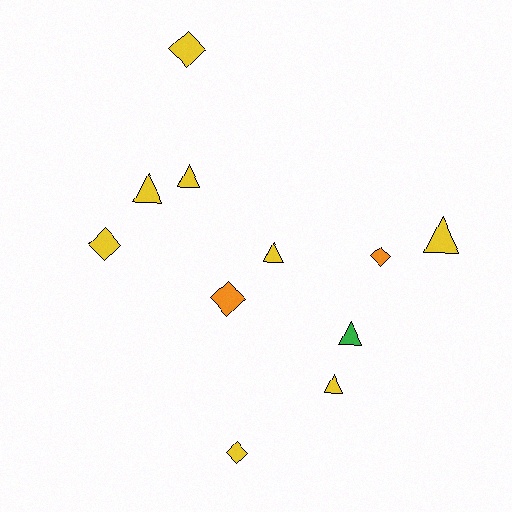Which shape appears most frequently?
Triangle, with 6 objects.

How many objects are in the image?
There are 11 objects.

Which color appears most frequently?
Yellow, with 8 objects.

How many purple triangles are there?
There are no purple triangles.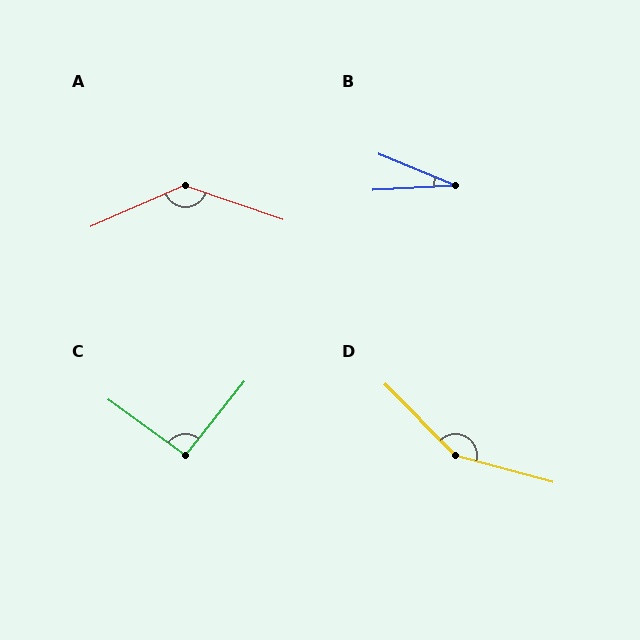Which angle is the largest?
D, at approximately 150 degrees.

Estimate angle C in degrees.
Approximately 93 degrees.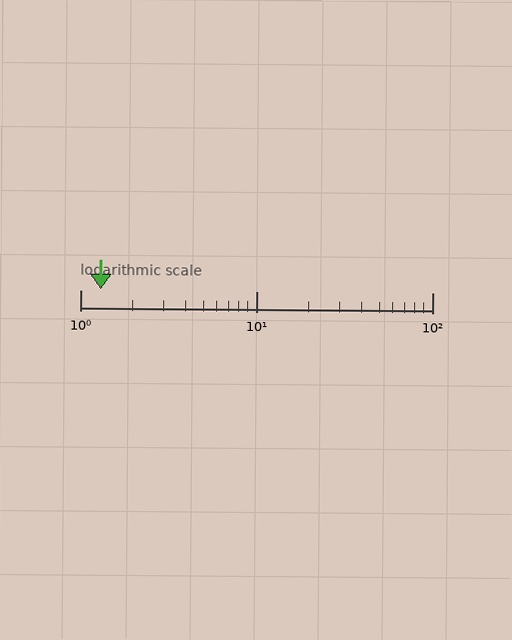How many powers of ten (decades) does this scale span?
The scale spans 2 decades, from 1 to 100.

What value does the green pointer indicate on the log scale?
The pointer indicates approximately 1.3.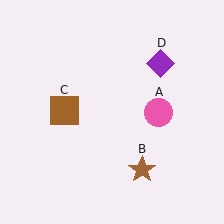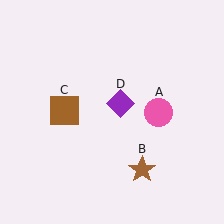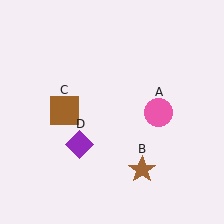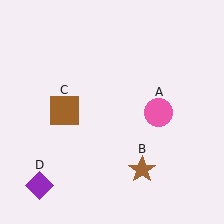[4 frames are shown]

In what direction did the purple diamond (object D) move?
The purple diamond (object D) moved down and to the left.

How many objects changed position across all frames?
1 object changed position: purple diamond (object D).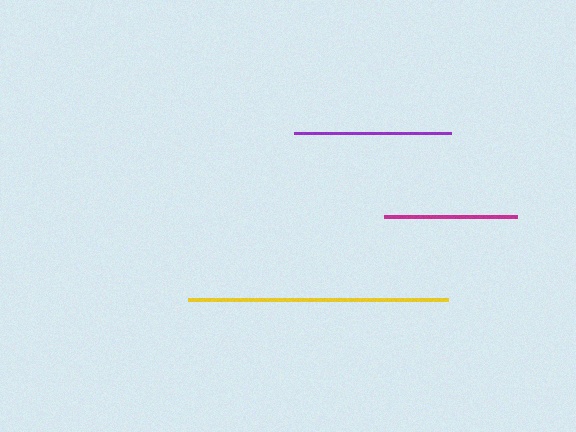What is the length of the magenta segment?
The magenta segment is approximately 133 pixels long.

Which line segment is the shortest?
The magenta line is the shortest at approximately 133 pixels.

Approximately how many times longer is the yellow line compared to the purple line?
The yellow line is approximately 1.7 times the length of the purple line.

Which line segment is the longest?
The yellow line is the longest at approximately 260 pixels.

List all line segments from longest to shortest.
From longest to shortest: yellow, purple, magenta.